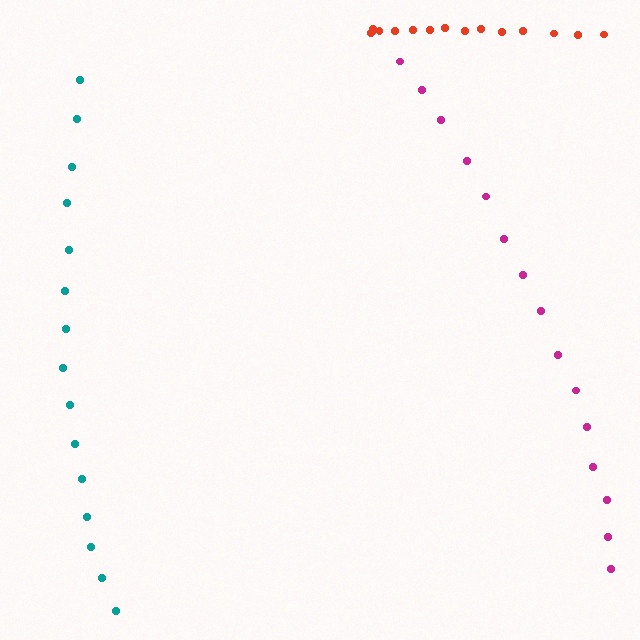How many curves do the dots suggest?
There are 3 distinct paths.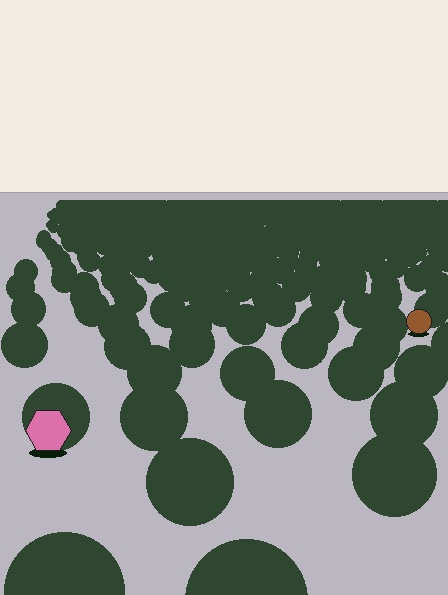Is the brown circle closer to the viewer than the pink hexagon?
No. The pink hexagon is closer — you can tell from the texture gradient: the ground texture is coarser near it.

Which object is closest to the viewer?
The pink hexagon is closest. The texture marks near it are larger and more spread out.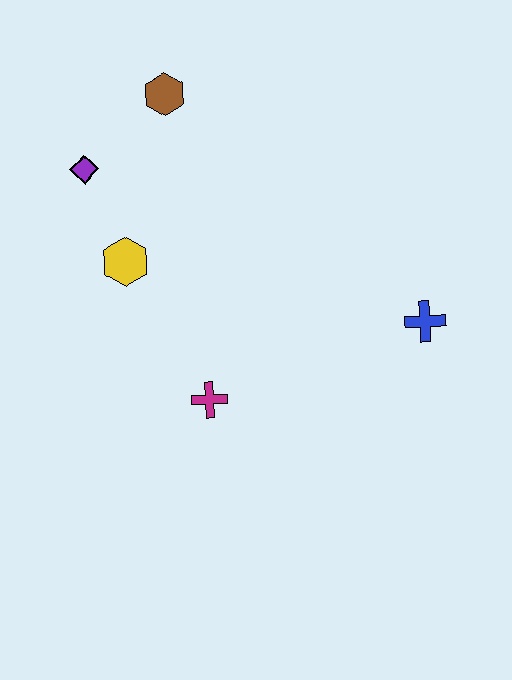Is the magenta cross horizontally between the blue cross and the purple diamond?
Yes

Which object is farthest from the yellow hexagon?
The blue cross is farthest from the yellow hexagon.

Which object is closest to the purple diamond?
The yellow hexagon is closest to the purple diamond.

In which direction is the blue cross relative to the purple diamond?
The blue cross is to the right of the purple diamond.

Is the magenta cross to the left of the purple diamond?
No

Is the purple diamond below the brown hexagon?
Yes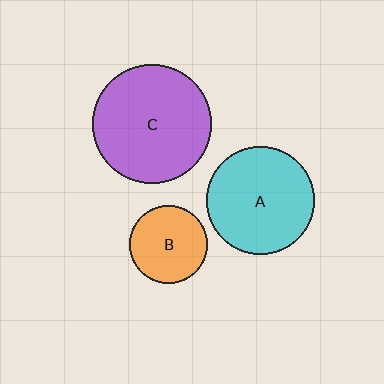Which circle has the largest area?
Circle C (purple).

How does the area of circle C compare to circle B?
Approximately 2.3 times.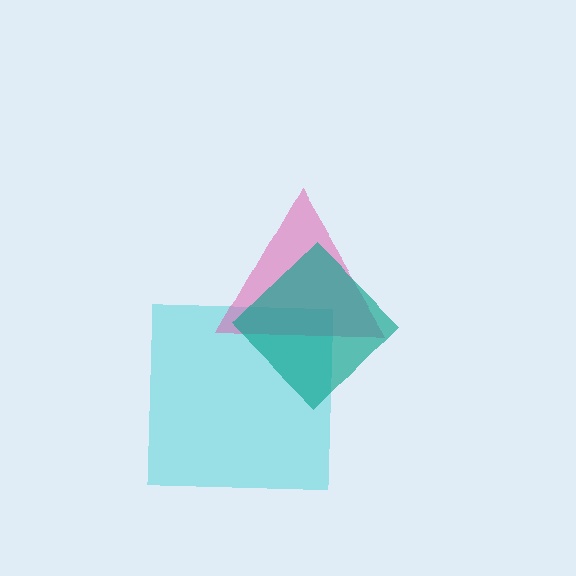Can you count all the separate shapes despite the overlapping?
Yes, there are 3 separate shapes.